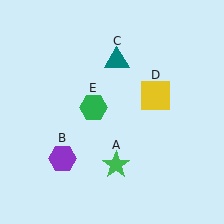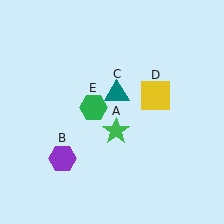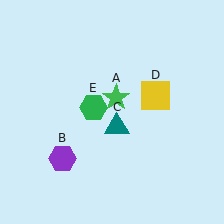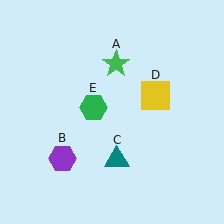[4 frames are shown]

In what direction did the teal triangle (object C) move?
The teal triangle (object C) moved down.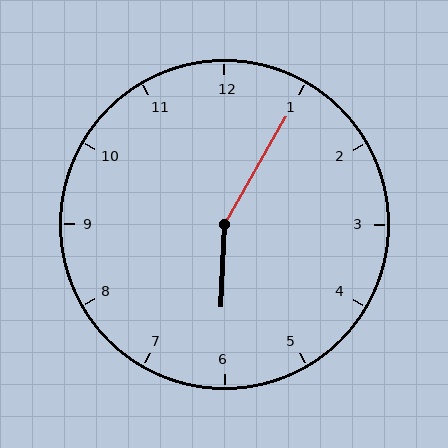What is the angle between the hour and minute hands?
Approximately 152 degrees.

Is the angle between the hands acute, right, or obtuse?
It is obtuse.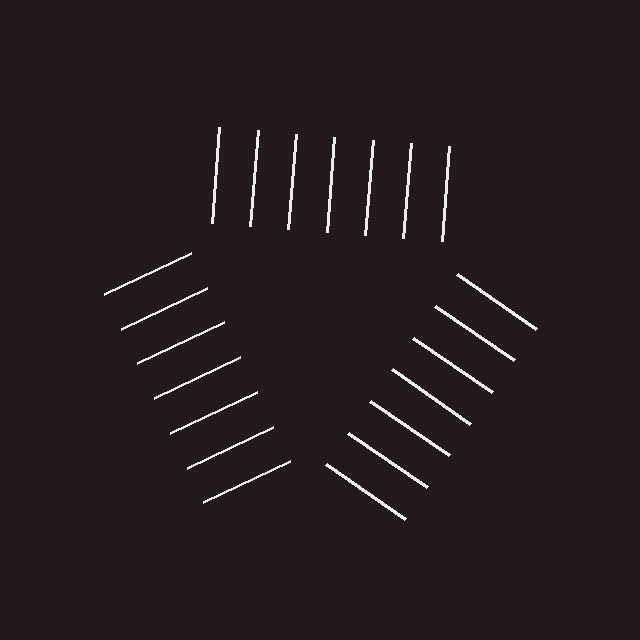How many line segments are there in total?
21 — 7 along each of the 3 edges.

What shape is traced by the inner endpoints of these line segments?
An illusory triangle — the line segments terminate on its edges but no continuous stroke is drawn.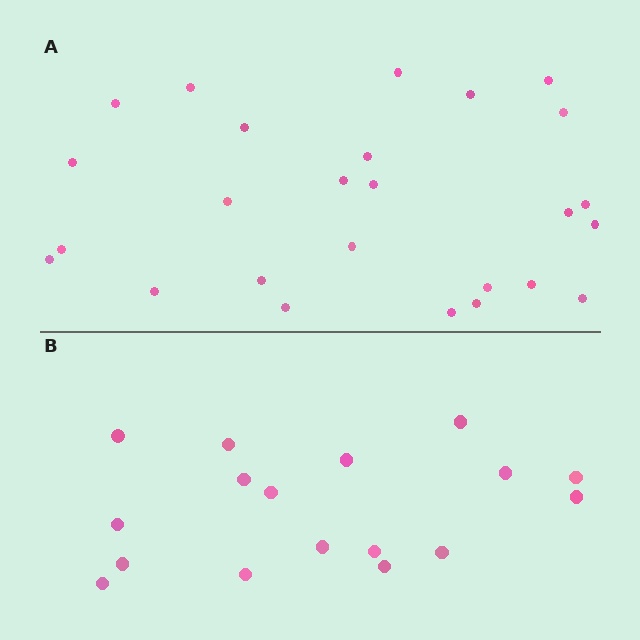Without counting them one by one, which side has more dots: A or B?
Region A (the top region) has more dots.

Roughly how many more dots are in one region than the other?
Region A has roughly 8 or so more dots than region B.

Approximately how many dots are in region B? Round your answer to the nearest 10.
About 20 dots. (The exact count is 17, which rounds to 20.)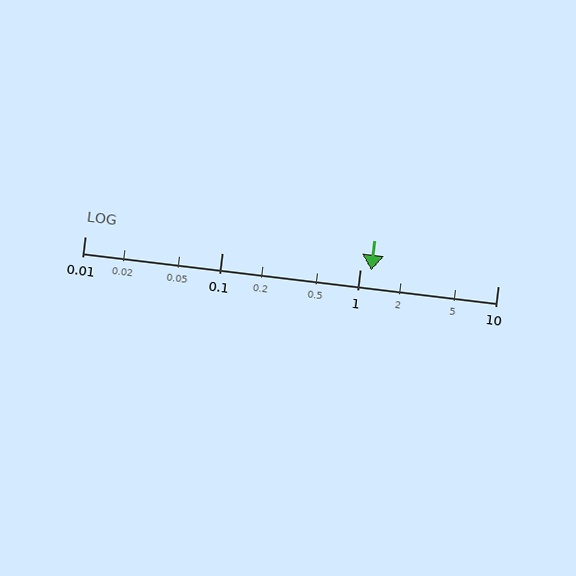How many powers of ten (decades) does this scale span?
The scale spans 3 decades, from 0.01 to 10.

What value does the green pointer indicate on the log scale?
The pointer indicates approximately 1.2.